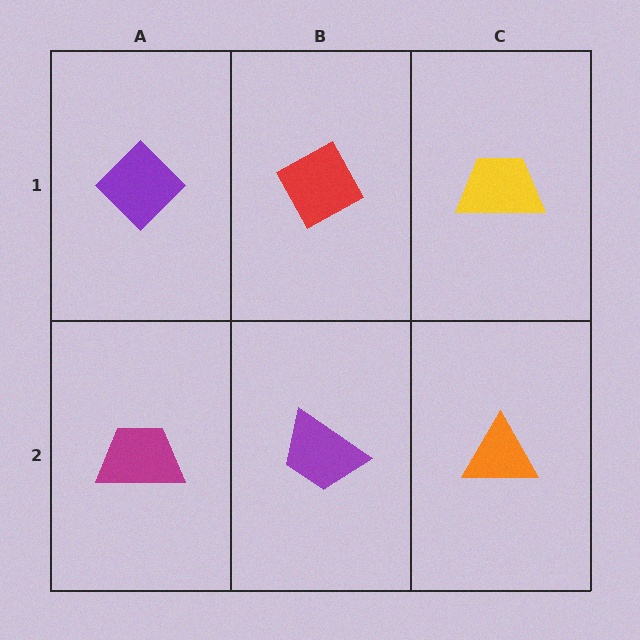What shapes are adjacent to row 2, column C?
A yellow trapezoid (row 1, column C), a purple trapezoid (row 2, column B).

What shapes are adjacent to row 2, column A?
A purple diamond (row 1, column A), a purple trapezoid (row 2, column B).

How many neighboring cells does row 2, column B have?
3.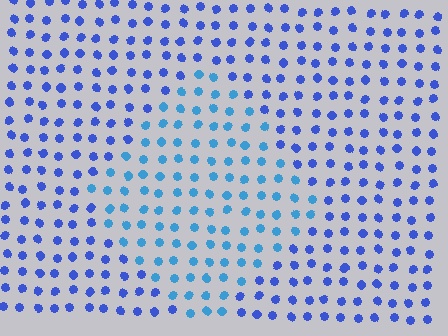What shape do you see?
I see a diamond.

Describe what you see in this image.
The image is filled with small blue elements in a uniform arrangement. A diamond-shaped region is visible where the elements are tinted to a slightly different hue, forming a subtle color boundary.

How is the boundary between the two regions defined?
The boundary is defined purely by a slight shift in hue (about 28 degrees). Spacing, size, and orientation are identical on both sides.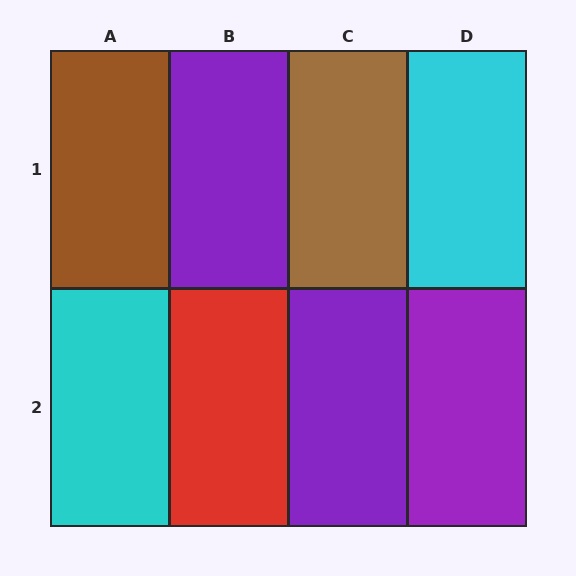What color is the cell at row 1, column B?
Purple.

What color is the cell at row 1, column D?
Cyan.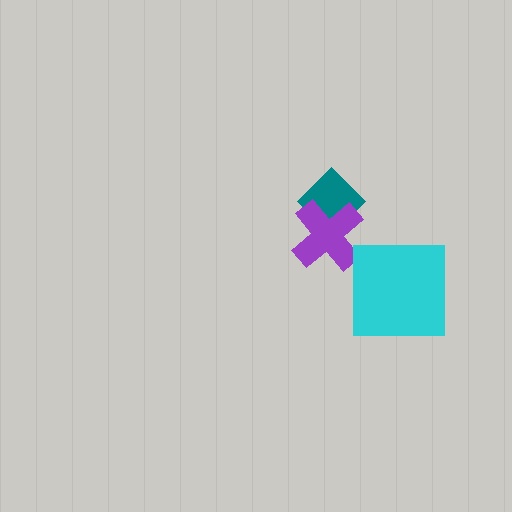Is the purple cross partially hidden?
No, no other shape covers it.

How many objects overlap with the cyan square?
0 objects overlap with the cyan square.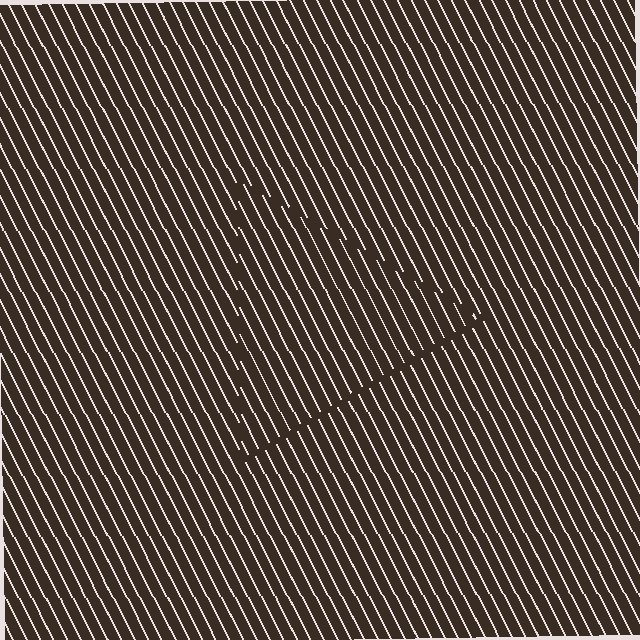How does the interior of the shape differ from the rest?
The interior of the shape contains the same grating, shifted by half a period — the contour is defined by the phase discontinuity where line-ends from the inner and outer gratings abut.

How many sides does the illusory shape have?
3 sides — the line-ends trace a triangle.